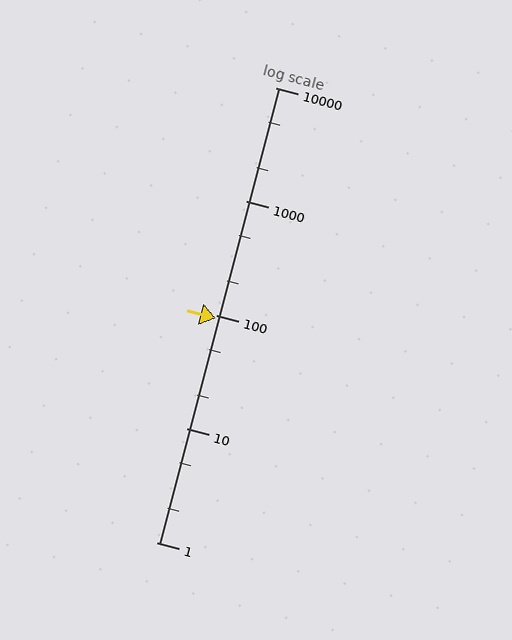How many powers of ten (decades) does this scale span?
The scale spans 4 decades, from 1 to 10000.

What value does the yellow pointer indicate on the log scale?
The pointer indicates approximately 93.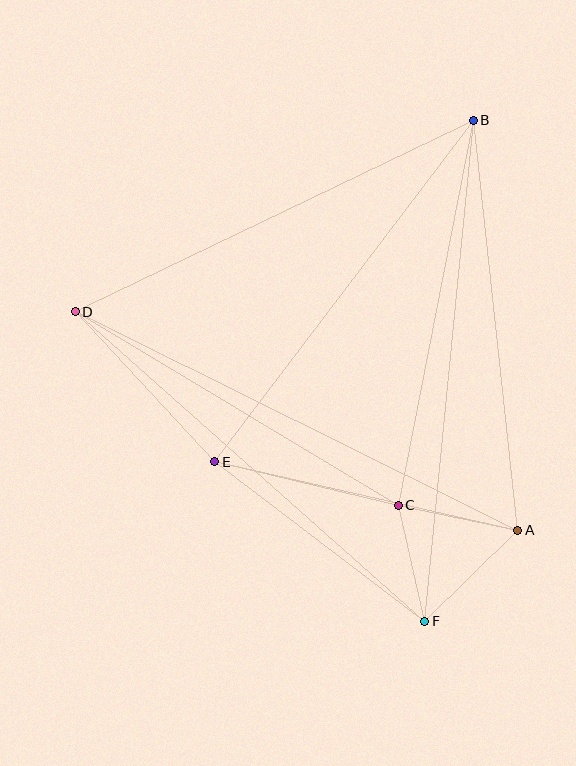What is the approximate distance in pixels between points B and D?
The distance between B and D is approximately 441 pixels.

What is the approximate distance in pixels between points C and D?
The distance between C and D is approximately 377 pixels.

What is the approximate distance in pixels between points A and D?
The distance between A and D is approximately 493 pixels.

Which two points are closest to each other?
Points C and F are closest to each other.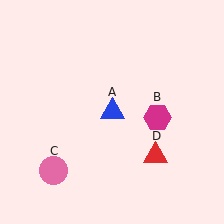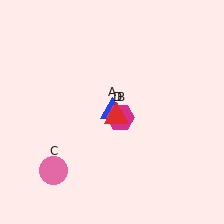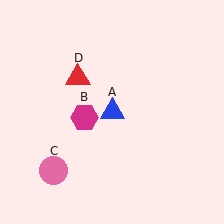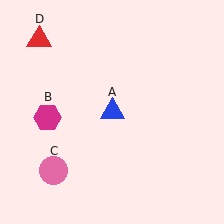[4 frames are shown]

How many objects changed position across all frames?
2 objects changed position: magenta hexagon (object B), red triangle (object D).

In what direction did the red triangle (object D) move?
The red triangle (object D) moved up and to the left.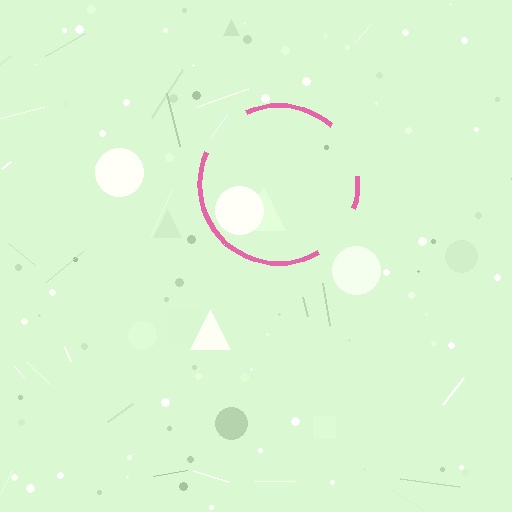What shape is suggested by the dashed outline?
The dashed outline suggests a circle.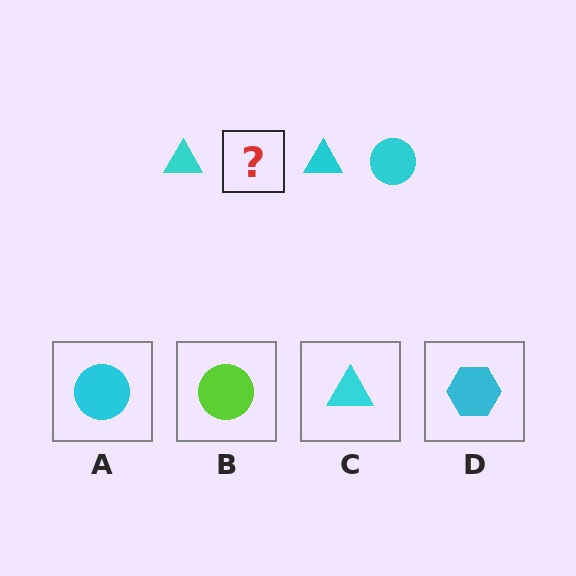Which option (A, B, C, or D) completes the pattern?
A.